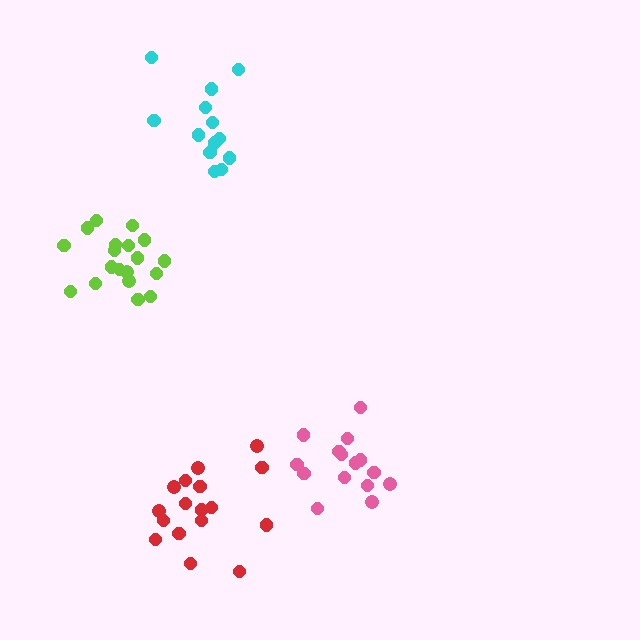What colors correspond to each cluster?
The clusters are colored: lime, cyan, pink, red.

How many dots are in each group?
Group 1: 19 dots, Group 2: 13 dots, Group 3: 15 dots, Group 4: 17 dots (64 total).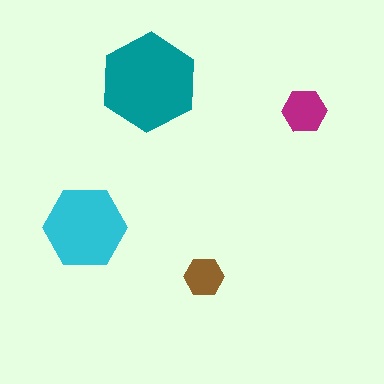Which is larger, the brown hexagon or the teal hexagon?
The teal one.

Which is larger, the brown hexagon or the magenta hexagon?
The magenta one.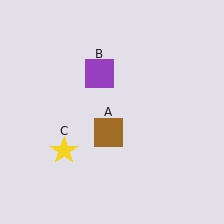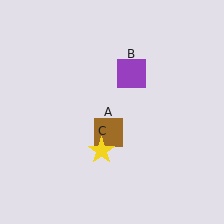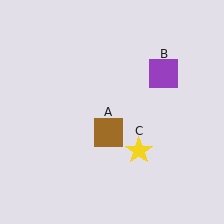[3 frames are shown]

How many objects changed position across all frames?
2 objects changed position: purple square (object B), yellow star (object C).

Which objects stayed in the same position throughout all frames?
Brown square (object A) remained stationary.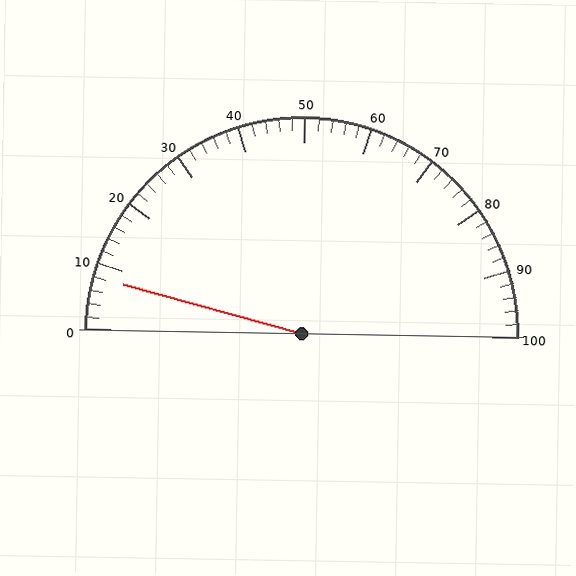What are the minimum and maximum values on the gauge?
The gauge ranges from 0 to 100.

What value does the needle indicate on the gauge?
The needle indicates approximately 8.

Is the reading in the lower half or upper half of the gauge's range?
The reading is in the lower half of the range (0 to 100).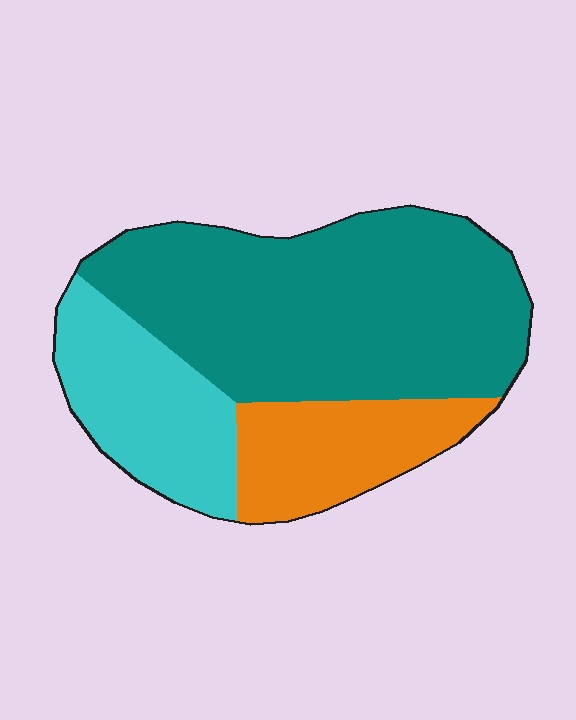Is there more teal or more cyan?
Teal.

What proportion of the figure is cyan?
Cyan covers roughly 25% of the figure.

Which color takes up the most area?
Teal, at roughly 60%.